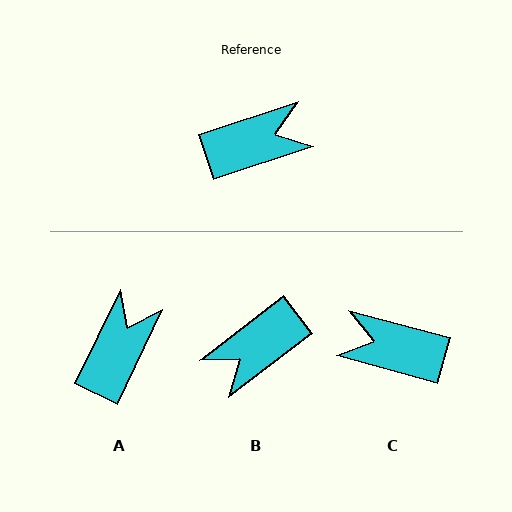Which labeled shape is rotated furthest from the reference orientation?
B, about 161 degrees away.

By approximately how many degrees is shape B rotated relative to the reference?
Approximately 161 degrees clockwise.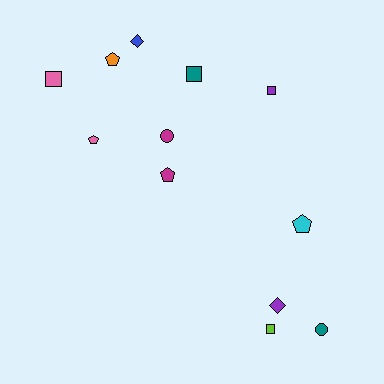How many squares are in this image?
There are 4 squares.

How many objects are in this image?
There are 12 objects.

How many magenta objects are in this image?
There are 2 magenta objects.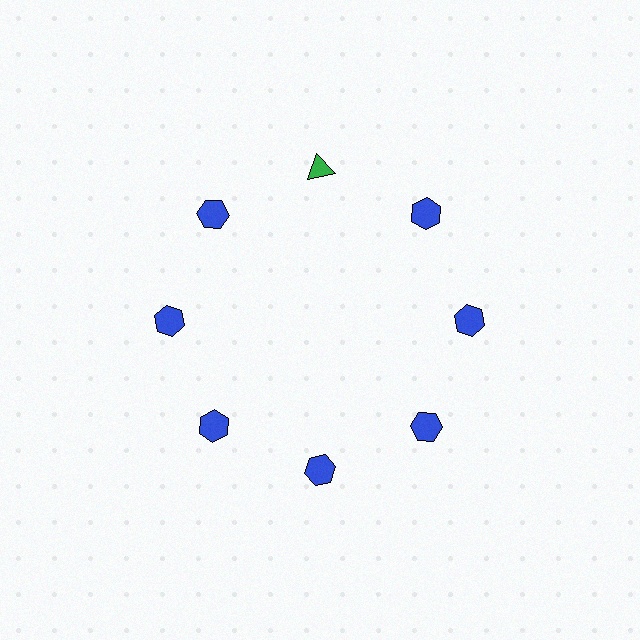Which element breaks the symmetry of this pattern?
The green triangle at roughly the 12 o'clock position breaks the symmetry. All other shapes are blue hexagons.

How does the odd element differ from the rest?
It differs in both color (green instead of blue) and shape (triangle instead of hexagon).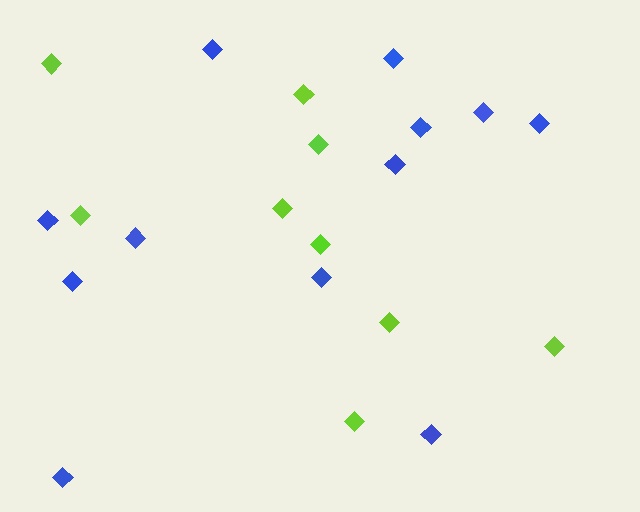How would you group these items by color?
There are 2 groups: one group of blue diamonds (12) and one group of lime diamonds (9).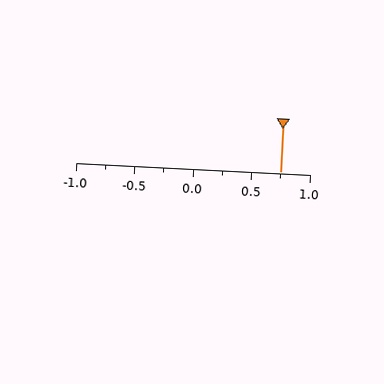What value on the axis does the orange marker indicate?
The marker indicates approximately 0.75.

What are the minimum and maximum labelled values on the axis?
The axis runs from -1.0 to 1.0.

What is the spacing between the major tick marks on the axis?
The major ticks are spaced 0.5 apart.